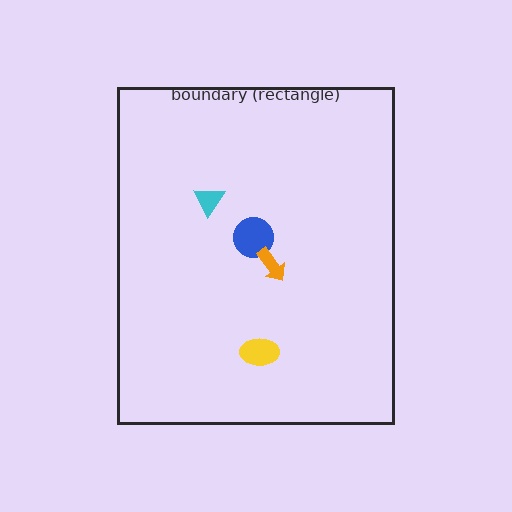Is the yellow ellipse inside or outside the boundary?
Inside.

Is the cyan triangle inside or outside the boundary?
Inside.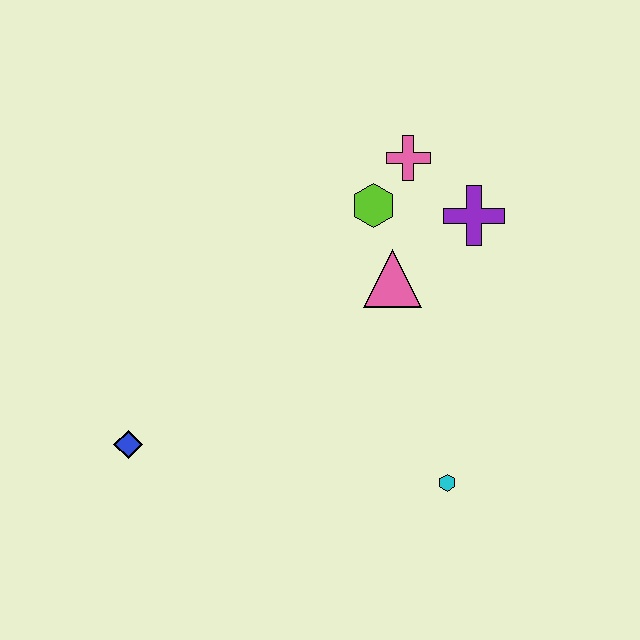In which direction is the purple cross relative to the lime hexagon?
The purple cross is to the right of the lime hexagon.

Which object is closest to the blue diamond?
The pink triangle is closest to the blue diamond.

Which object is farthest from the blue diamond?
The purple cross is farthest from the blue diamond.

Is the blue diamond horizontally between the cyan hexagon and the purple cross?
No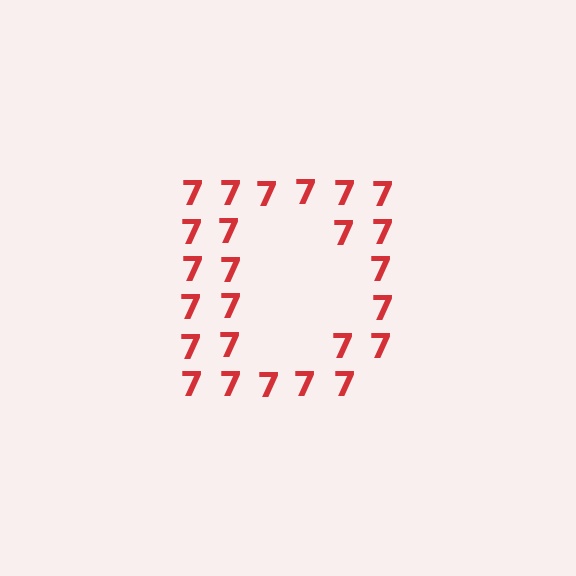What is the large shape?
The large shape is the letter D.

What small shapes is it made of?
It is made of small digit 7's.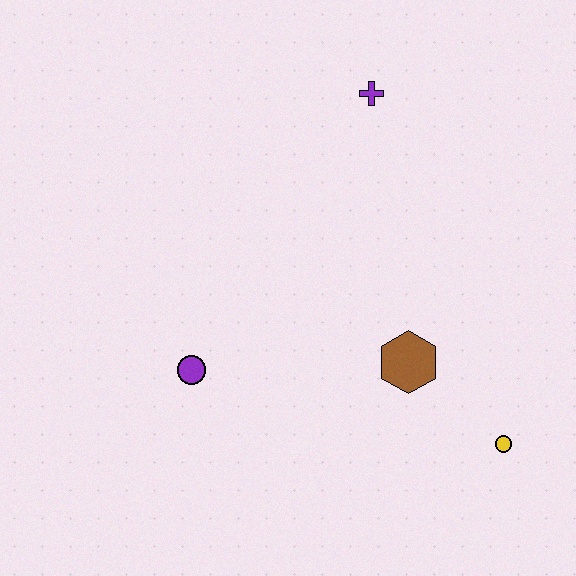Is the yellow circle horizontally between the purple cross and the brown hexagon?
No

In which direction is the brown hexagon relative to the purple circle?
The brown hexagon is to the right of the purple circle.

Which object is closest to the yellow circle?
The brown hexagon is closest to the yellow circle.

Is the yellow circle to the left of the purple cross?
No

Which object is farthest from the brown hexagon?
The purple cross is farthest from the brown hexagon.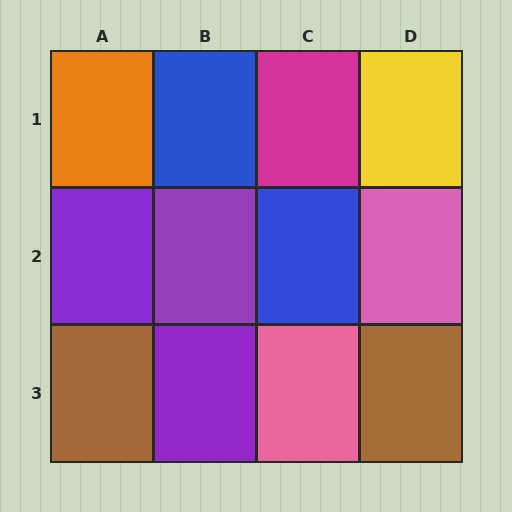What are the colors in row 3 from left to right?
Brown, purple, pink, brown.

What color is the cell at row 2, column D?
Pink.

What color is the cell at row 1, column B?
Blue.